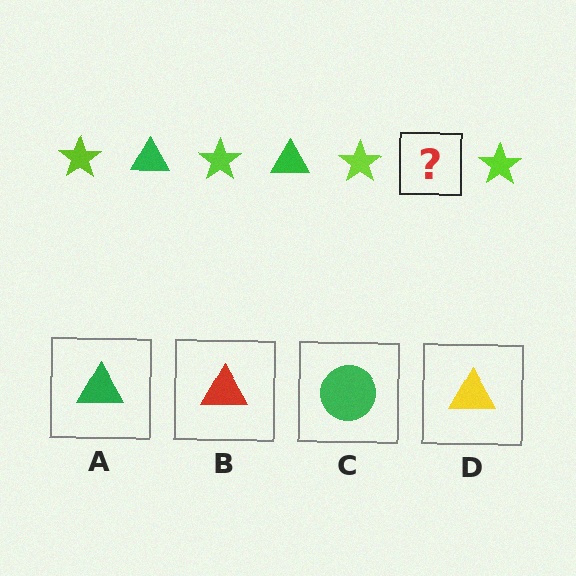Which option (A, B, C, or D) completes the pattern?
A.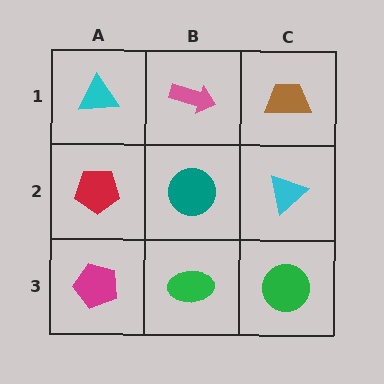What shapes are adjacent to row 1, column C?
A cyan triangle (row 2, column C), a pink arrow (row 1, column B).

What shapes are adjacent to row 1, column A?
A red pentagon (row 2, column A), a pink arrow (row 1, column B).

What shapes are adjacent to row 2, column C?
A brown trapezoid (row 1, column C), a green circle (row 3, column C), a teal circle (row 2, column B).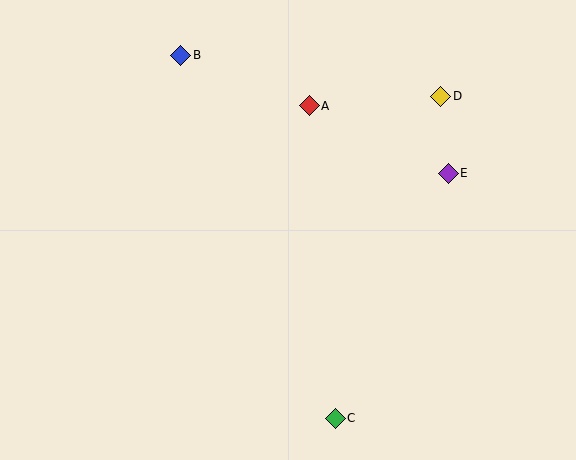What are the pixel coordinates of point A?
Point A is at (309, 106).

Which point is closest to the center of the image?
Point A at (309, 106) is closest to the center.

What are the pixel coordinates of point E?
Point E is at (448, 173).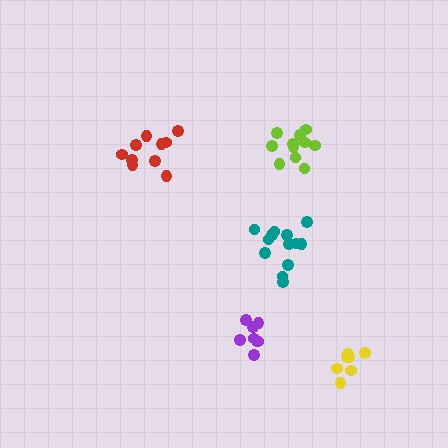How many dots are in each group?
Group 1: 11 dots, Group 2: 7 dots, Group 3: 8 dots, Group 4: 13 dots, Group 5: 10 dots (49 total).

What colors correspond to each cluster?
The clusters are colored: lime, yellow, purple, teal, red.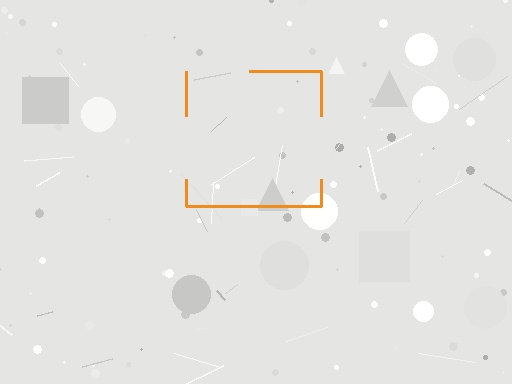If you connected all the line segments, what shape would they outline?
They would outline a square.